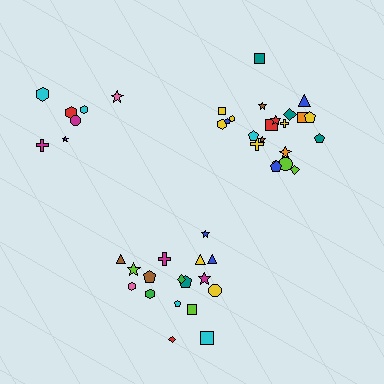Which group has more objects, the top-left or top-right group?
The top-right group.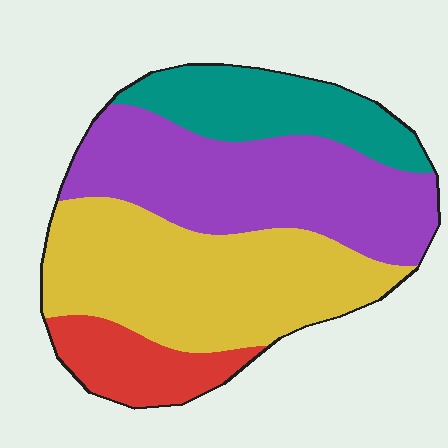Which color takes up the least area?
Red, at roughly 10%.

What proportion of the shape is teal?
Teal takes up less than a quarter of the shape.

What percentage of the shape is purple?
Purple covers about 35% of the shape.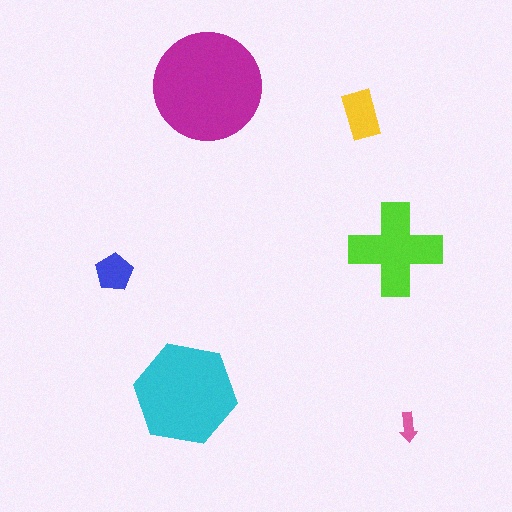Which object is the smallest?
The pink arrow.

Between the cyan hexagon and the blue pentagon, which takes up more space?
The cyan hexagon.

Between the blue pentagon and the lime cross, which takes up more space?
The lime cross.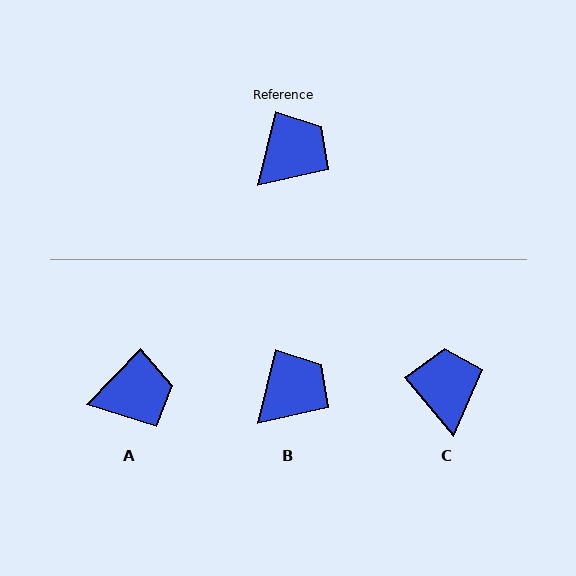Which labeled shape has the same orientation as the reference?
B.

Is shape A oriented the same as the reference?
No, it is off by about 30 degrees.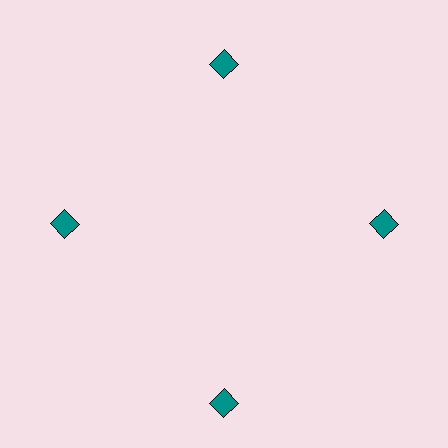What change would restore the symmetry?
The symmetry would be restored by moving it inward, back onto the ring so that all 4 diamonds sit at equal angles and equal distance from the center.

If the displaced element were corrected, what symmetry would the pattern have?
It would have 4-fold rotational symmetry — the pattern would map onto itself every 90 degrees.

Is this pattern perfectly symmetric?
No. The 4 teal diamonds are arranged in a ring, but one element near the 6 o'clock position is pushed outward from the center, breaking the 4-fold rotational symmetry.